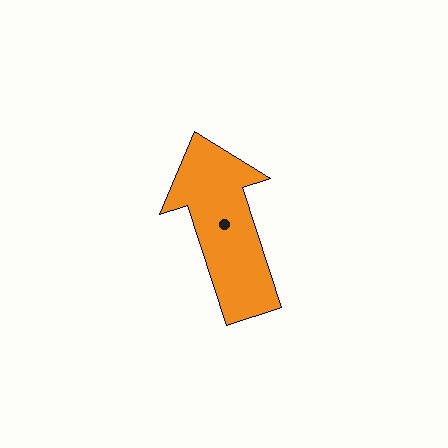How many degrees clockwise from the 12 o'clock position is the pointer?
Approximately 342 degrees.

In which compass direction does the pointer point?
North.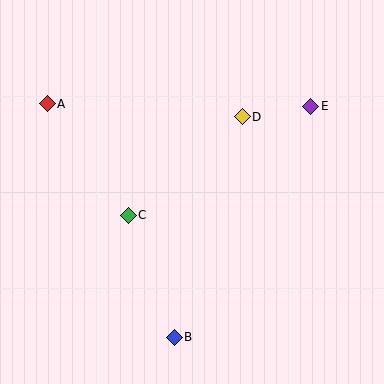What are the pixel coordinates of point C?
Point C is at (128, 215).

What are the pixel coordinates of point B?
Point B is at (174, 337).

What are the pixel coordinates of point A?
Point A is at (47, 104).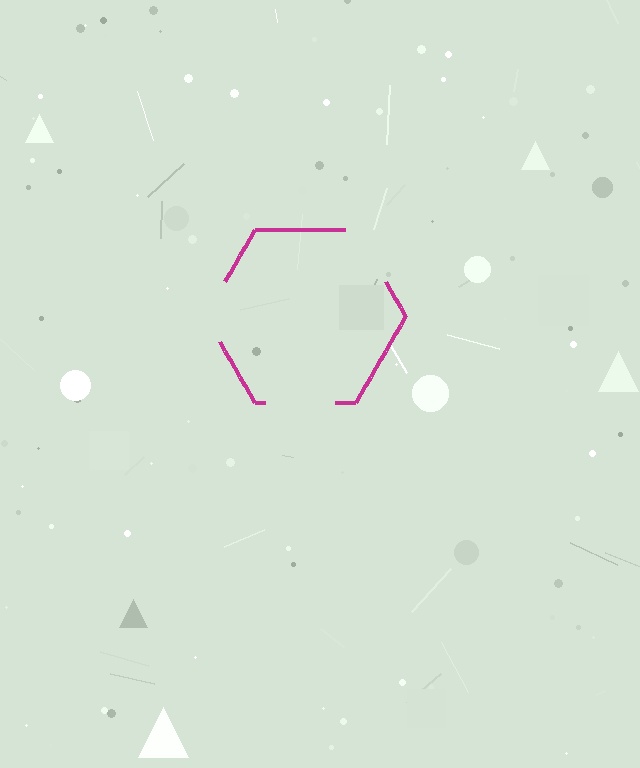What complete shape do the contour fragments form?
The contour fragments form a hexagon.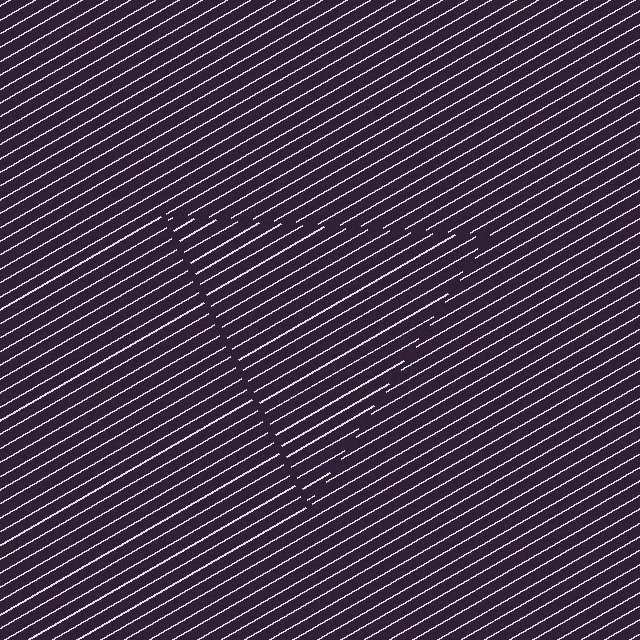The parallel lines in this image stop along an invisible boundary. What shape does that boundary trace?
An illusory triangle. The interior of the shape contains the same grating, shifted by half a period — the contour is defined by the phase discontinuity where line-ends from the inner and outer gratings abut.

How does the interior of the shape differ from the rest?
The interior of the shape contains the same grating, shifted by half a period — the contour is defined by the phase discontinuity where line-ends from the inner and outer gratings abut.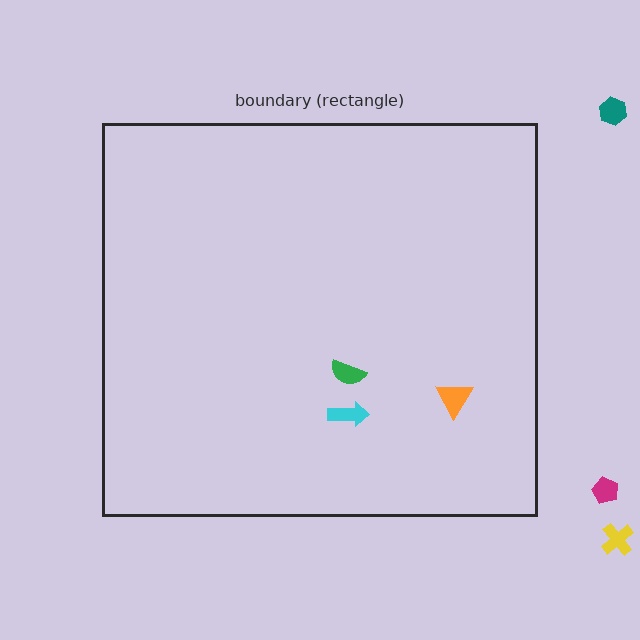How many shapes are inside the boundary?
3 inside, 3 outside.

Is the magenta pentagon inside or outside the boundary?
Outside.